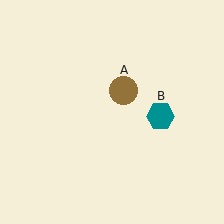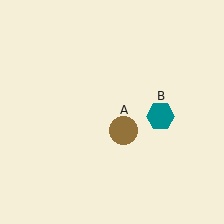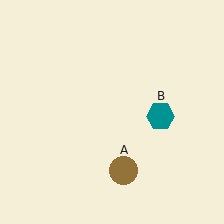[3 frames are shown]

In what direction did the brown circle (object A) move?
The brown circle (object A) moved down.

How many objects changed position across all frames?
1 object changed position: brown circle (object A).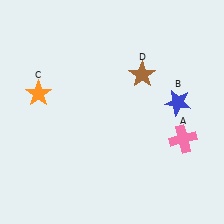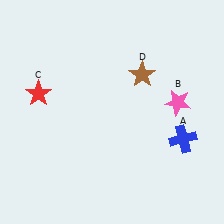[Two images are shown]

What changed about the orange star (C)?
In Image 1, C is orange. In Image 2, it changed to red.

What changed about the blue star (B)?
In Image 1, B is blue. In Image 2, it changed to pink.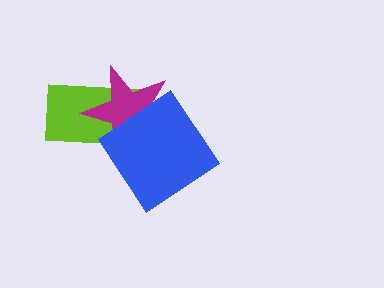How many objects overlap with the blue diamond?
2 objects overlap with the blue diamond.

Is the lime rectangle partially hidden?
Yes, it is partially covered by another shape.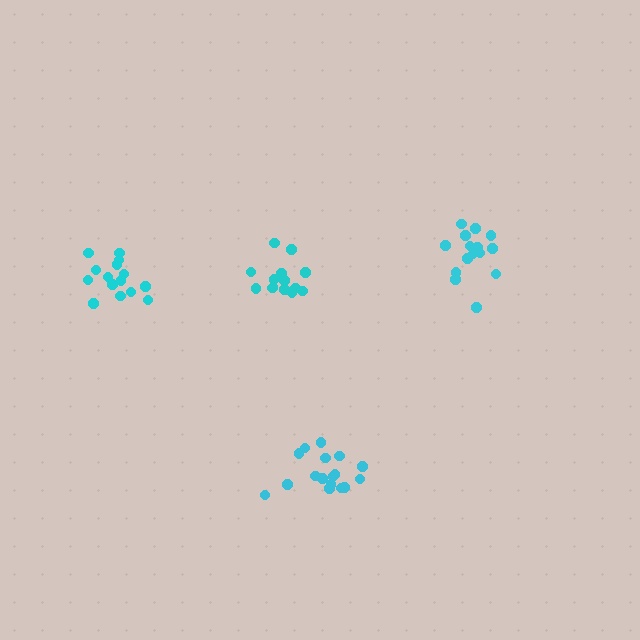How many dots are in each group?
Group 1: 17 dots, Group 2: 15 dots, Group 3: 15 dots, Group 4: 15 dots (62 total).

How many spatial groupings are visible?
There are 4 spatial groupings.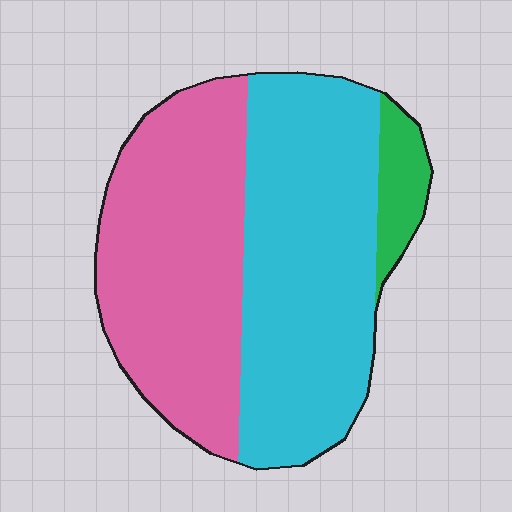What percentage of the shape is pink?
Pink takes up about two fifths (2/5) of the shape.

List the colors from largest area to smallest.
From largest to smallest: cyan, pink, green.